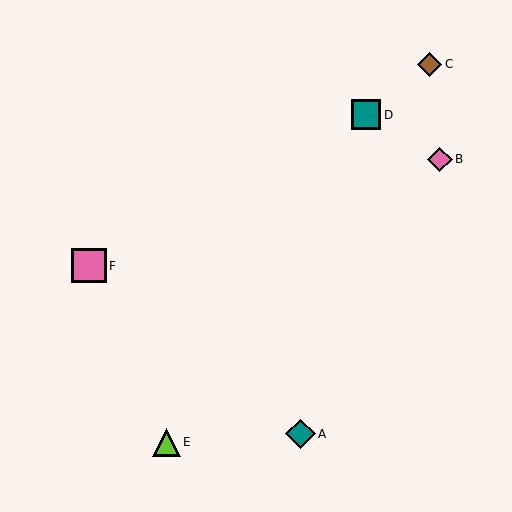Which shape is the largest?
The pink square (labeled F) is the largest.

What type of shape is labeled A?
Shape A is a teal diamond.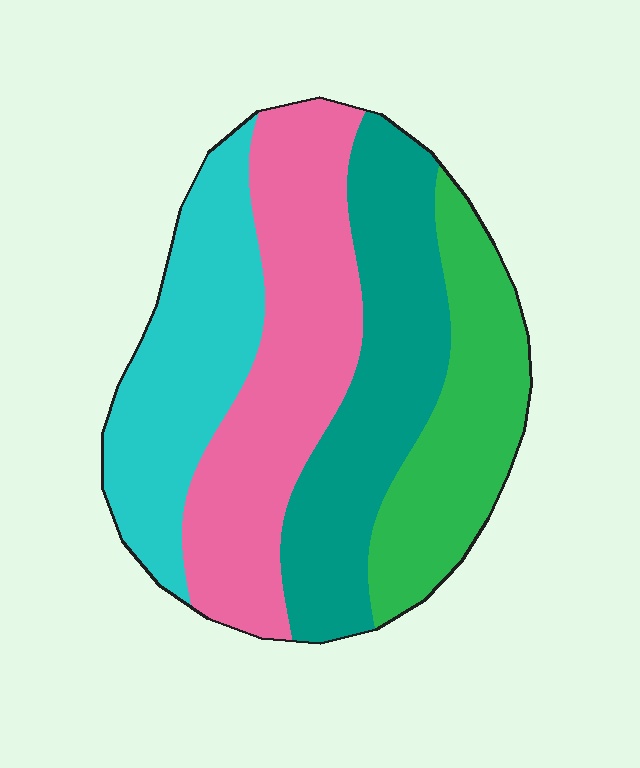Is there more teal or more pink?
Pink.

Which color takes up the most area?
Pink, at roughly 30%.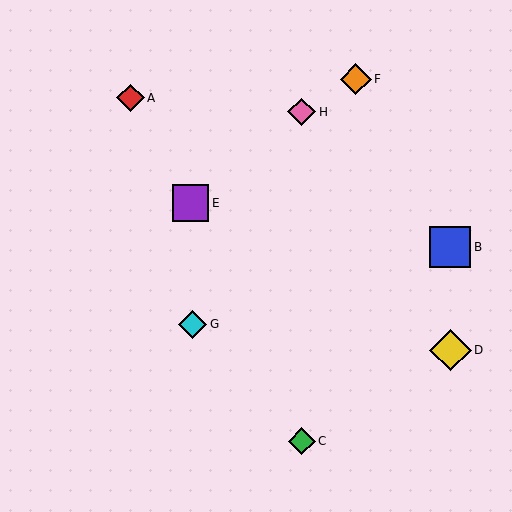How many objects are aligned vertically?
2 objects (C, H) are aligned vertically.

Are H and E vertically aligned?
No, H is at x≈302 and E is at x≈190.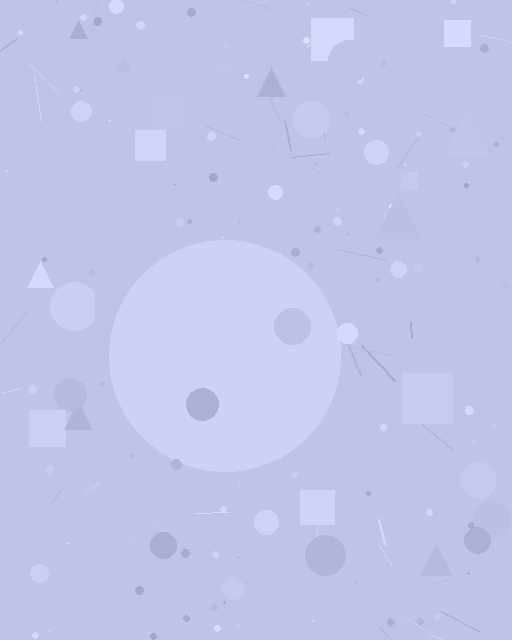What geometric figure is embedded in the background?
A circle is embedded in the background.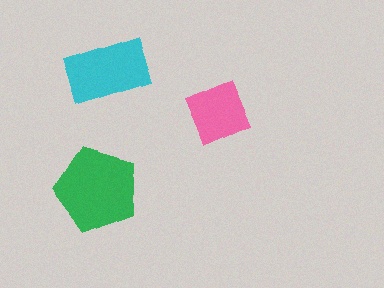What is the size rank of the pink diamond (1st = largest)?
3rd.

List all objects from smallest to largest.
The pink diamond, the cyan rectangle, the green pentagon.